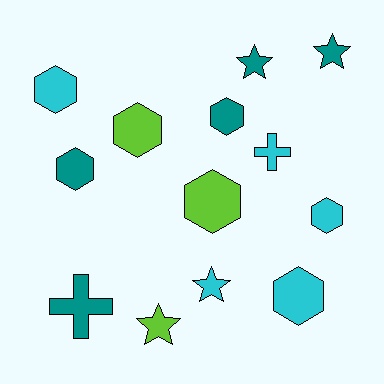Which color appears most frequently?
Teal, with 5 objects.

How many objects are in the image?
There are 13 objects.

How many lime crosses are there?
There are no lime crosses.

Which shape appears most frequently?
Hexagon, with 7 objects.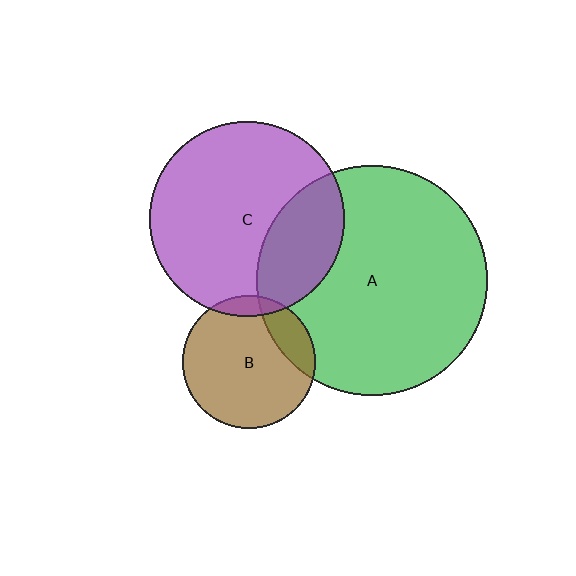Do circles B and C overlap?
Yes.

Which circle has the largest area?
Circle A (green).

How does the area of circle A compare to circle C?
Approximately 1.4 times.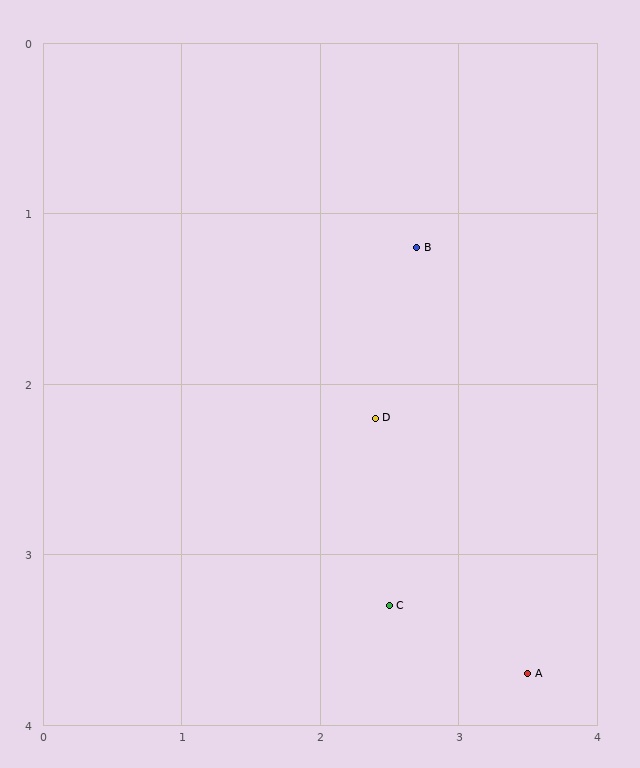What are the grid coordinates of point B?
Point B is at approximately (2.7, 1.2).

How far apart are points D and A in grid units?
Points D and A are about 1.9 grid units apart.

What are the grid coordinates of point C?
Point C is at approximately (2.5, 3.3).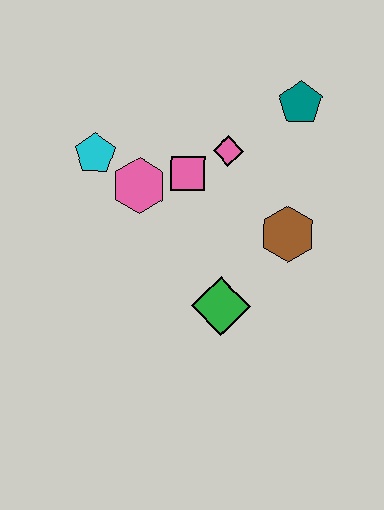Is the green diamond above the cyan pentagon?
No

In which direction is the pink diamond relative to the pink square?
The pink diamond is to the right of the pink square.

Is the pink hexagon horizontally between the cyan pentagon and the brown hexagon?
Yes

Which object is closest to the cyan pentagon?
The pink hexagon is closest to the cyan pentagon.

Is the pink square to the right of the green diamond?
No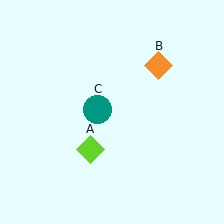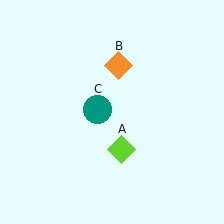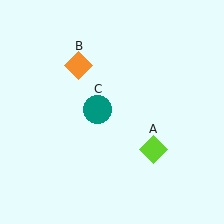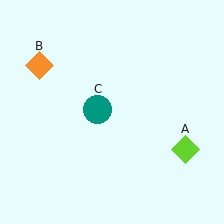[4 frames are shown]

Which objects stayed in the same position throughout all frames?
Teal circle (object C) remained stationary.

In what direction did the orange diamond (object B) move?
The orange diamond (object B) moved left.